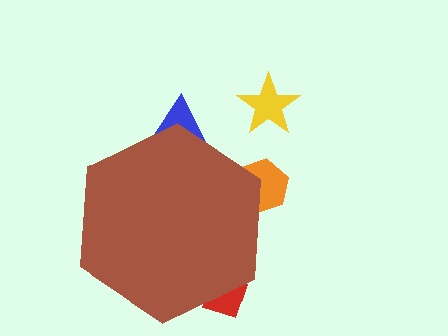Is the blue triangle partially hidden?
Yes, the blue triangle is partially hidden behind the brown hexagon.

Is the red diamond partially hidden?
Yes, the red diamond is partially hidden behind the brown hexagon.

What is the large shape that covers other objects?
A brown hexagon.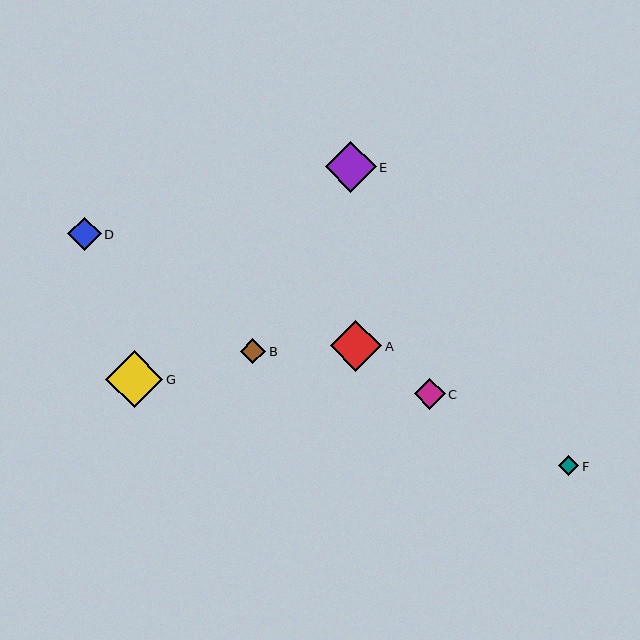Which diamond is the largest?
Diamond G is the largest with a size of approximately 57 pixels.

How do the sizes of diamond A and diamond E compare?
Diamond A and diamond E are approximately the same size.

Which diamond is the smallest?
Diamond F is the smallest with a size of approximately 20 pixels.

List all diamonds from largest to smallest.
From largest to smallest: G, A, E, D, C, B, F.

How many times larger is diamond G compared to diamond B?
Diamond G is approximately 2.3 times the size of diamond B.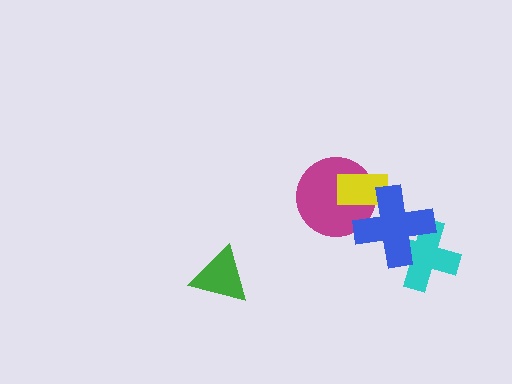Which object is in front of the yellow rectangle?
The blue cross is in front of the yellow rectangle.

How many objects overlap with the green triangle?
0 objects overlap with the green triangle.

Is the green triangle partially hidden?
No, no other shape covers it.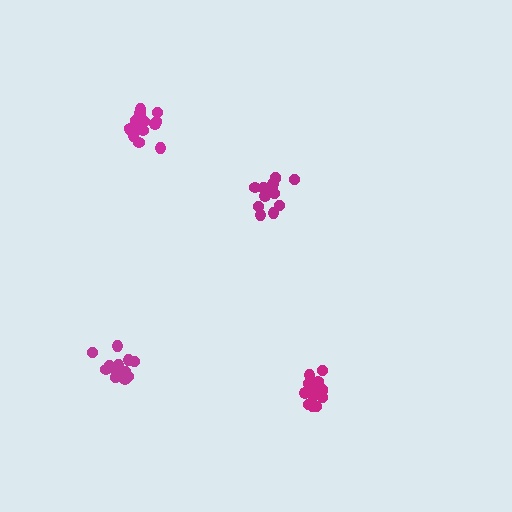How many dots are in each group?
Group 1: 13 dots, Group 2: 16 dots, Group 3: 14 dots, Group 4: 13 dots (56 total).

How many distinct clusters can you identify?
There are 4 distinct clusters.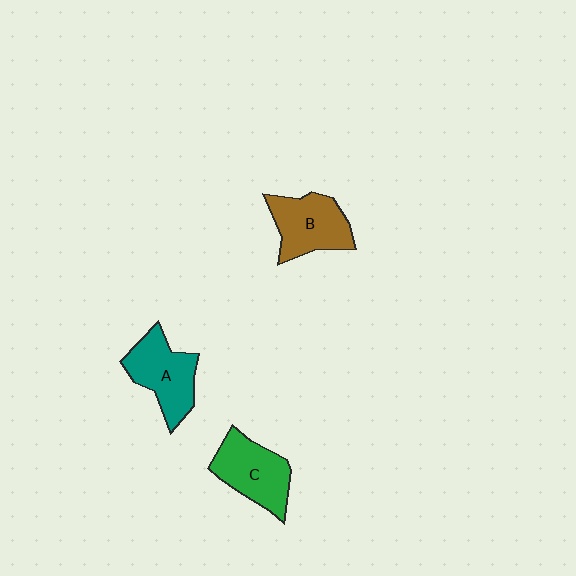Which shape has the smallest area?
Shape B (brown).